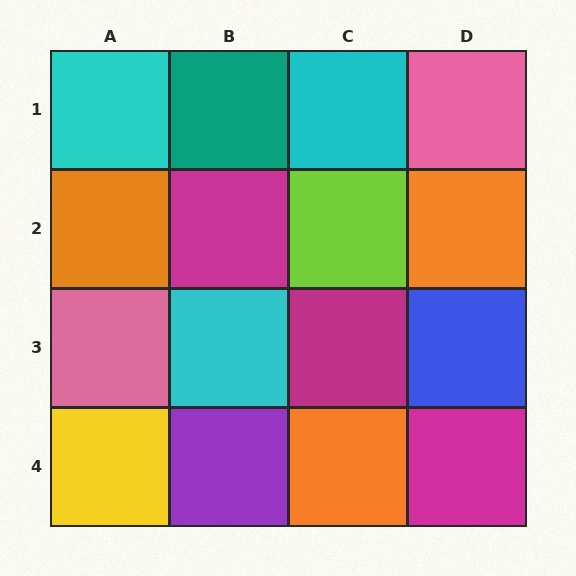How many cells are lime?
1 cell is lime.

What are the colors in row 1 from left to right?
Cyan, teal, cyan, pink.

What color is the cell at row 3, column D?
Blue.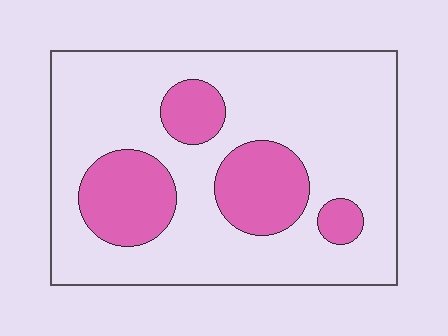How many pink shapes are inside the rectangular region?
4.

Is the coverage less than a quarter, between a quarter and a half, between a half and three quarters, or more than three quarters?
Less than a quarter.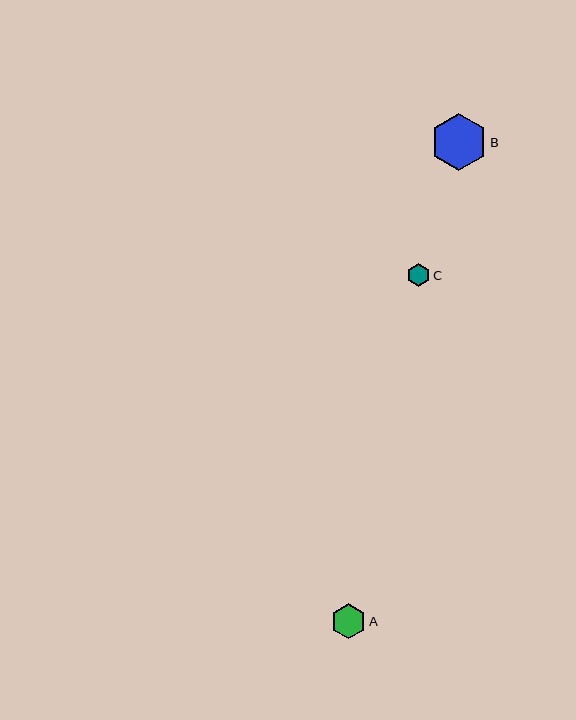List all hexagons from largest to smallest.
From largest to smallest: B, A, C.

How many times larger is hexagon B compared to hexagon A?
Hexagon B is approximately 1.6 times the size of hexagon A.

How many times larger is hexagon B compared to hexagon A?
Hexagon B is approximately 1.6 times the size of hexagon A.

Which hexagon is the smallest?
Hexagon C is the smallest with a size of approximately 23 pixels.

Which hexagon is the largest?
Hexagon B is the largest with a size of approximately 57 pixels.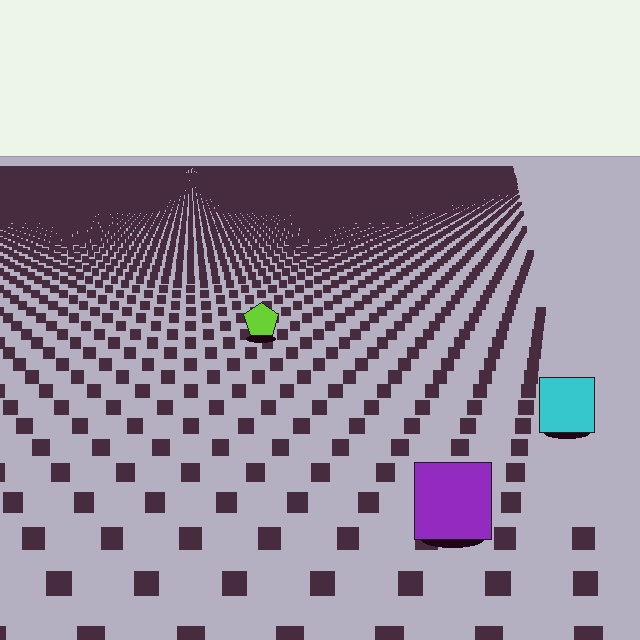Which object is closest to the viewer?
The purple square is closest. The texture marks near it are larger and more spread out.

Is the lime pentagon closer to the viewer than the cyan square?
No. The cyan square is closer — you can tell from the texture gradient: the ground texture is coarser near it.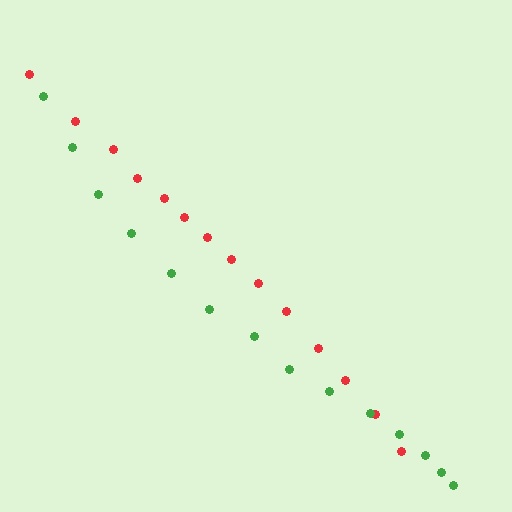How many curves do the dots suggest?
There are 2 distinct paths.